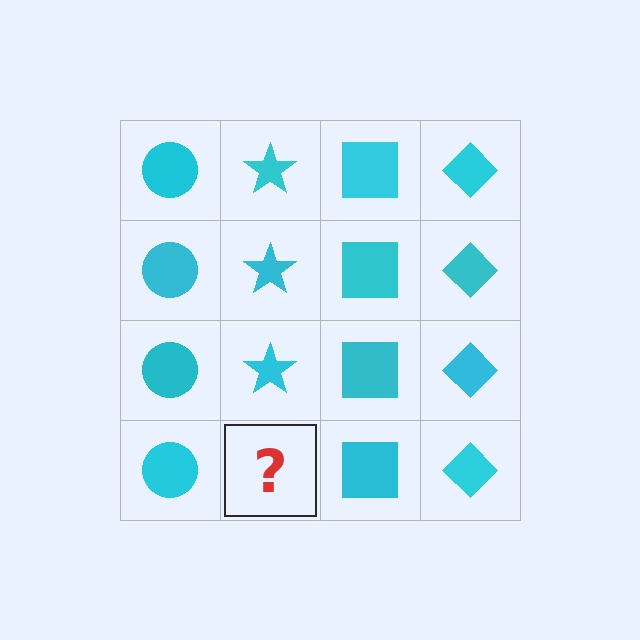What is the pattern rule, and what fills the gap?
The rule is that each column has a consistent shape. The gap should be filled with a cyan star.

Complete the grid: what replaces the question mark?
The question mark should be replaced with a cyan star.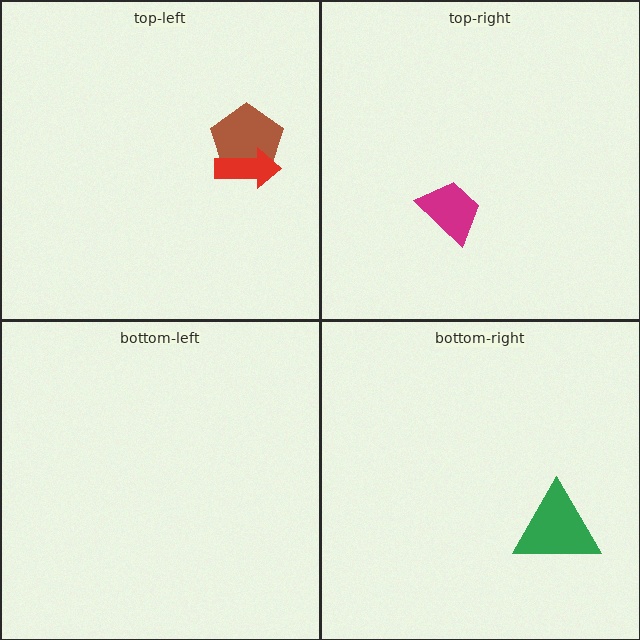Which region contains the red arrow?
The top-left region.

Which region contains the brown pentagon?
The top-left region.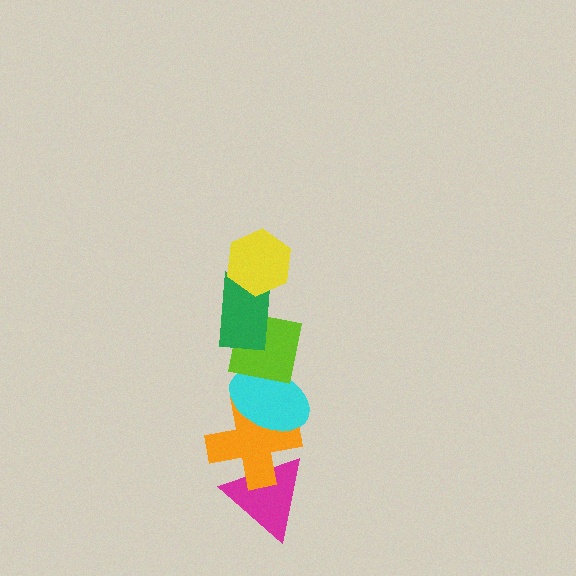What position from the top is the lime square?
The lime square is 3rd from the top.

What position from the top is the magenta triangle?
The magenta triangle is 6th from the top.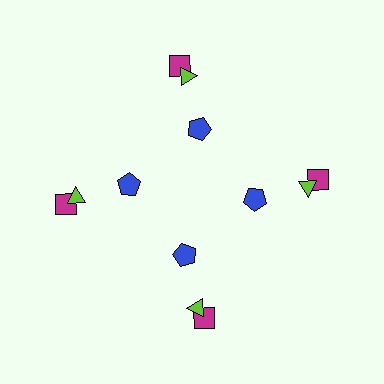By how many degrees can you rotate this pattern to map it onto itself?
The pattern maps onto itself every 90 degrees of rotation.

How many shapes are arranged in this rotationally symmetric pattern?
There are 12 shapes, arranged in 4 groups of 3.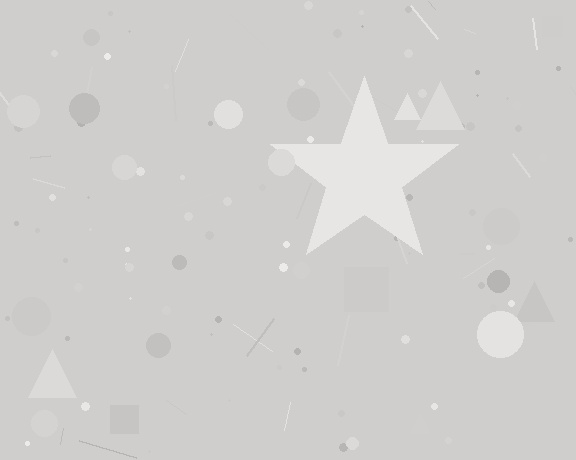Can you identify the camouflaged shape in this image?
The camouflaged shape is a star.